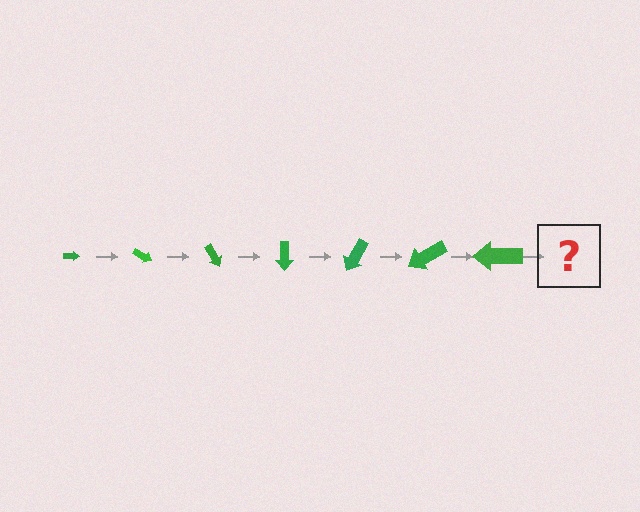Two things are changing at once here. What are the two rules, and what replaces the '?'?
The two rules are that the arrow grows larger each step and it rotates 30 degrees each step. The '?' should be an arrow, larger than the previous one and rotated 210 degrees from the start.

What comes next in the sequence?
The next element should be an arrow, larger than the previous one and rotated 210 degrees from the start.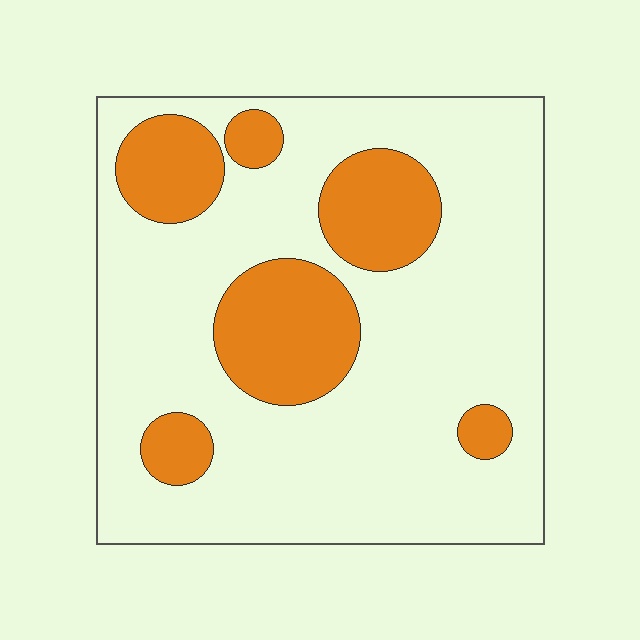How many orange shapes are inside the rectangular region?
6.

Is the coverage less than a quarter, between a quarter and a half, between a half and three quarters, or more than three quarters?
Less than a quarter.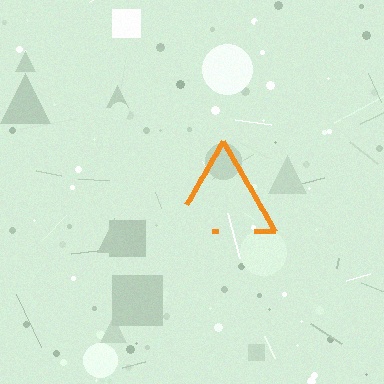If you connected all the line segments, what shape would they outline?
They would outline a triangle.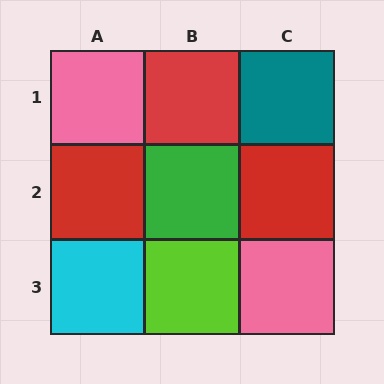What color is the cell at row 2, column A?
Red.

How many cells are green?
1 cell is green.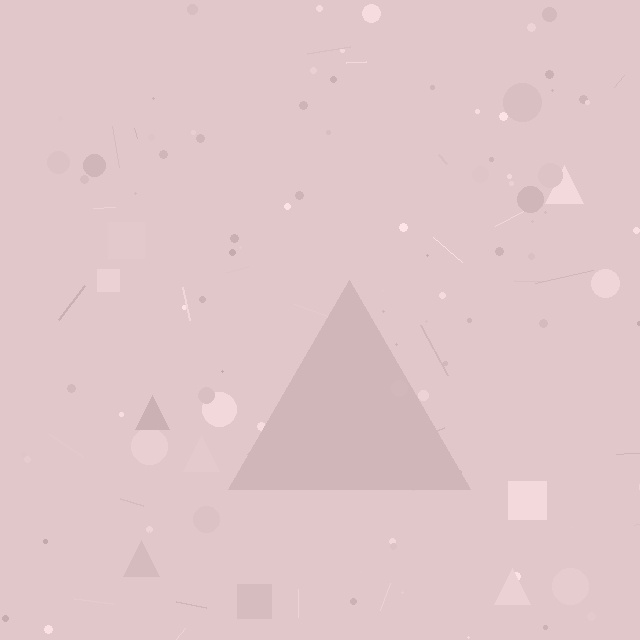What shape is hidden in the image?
A triangle is hidden in the image.